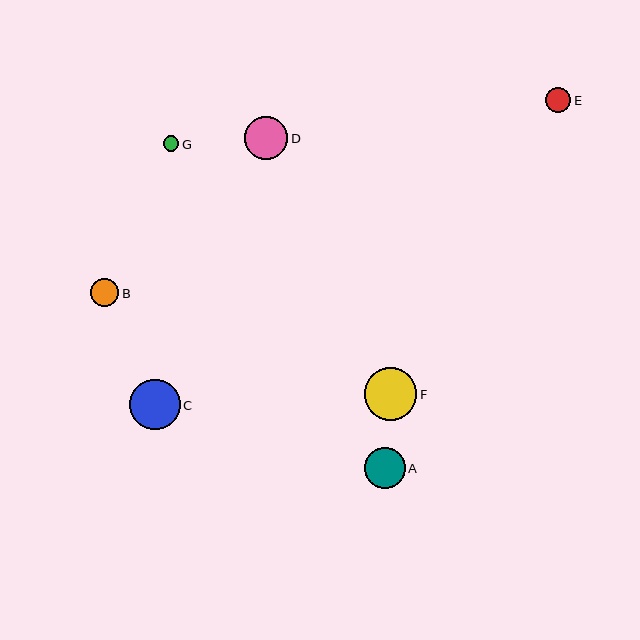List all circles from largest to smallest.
From largest to smallest: F, C, D, A, B, E, G.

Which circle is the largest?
Circle F is the largest with a size of approximately 52 pixels.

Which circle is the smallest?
Circle G is the smallest with a size of approximately 16 pixels.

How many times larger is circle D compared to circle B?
Circle D is approximately 1.5 times the size of circle B.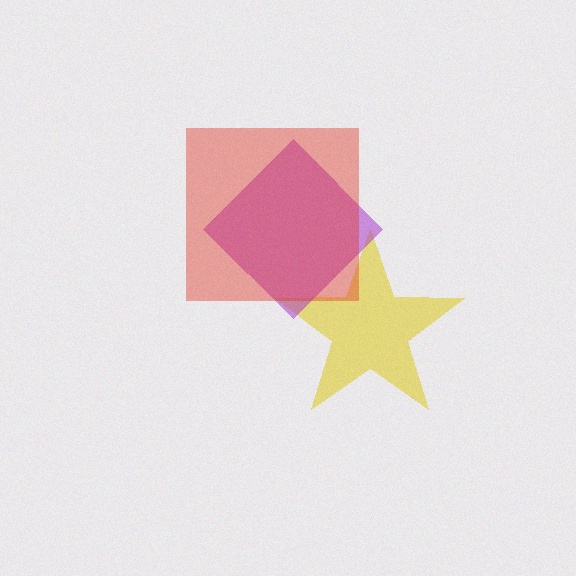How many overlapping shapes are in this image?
There are 3 overlapping shapes in the image.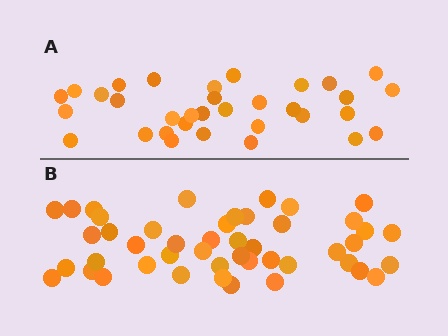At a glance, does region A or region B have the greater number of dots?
Region B (the bottom region) has more dots.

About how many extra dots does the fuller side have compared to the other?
Region B has approximately 15 more dots than region A.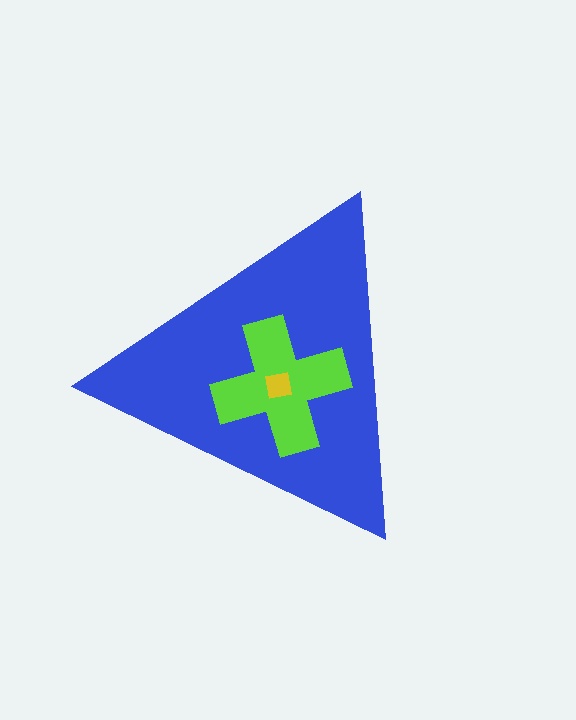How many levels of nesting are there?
3.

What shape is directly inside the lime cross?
The yellow square.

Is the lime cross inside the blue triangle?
Yes.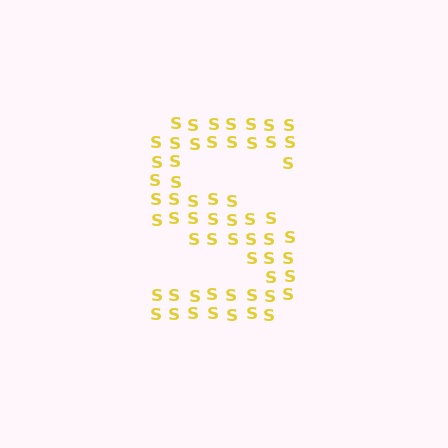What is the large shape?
The large shape is the letter S.